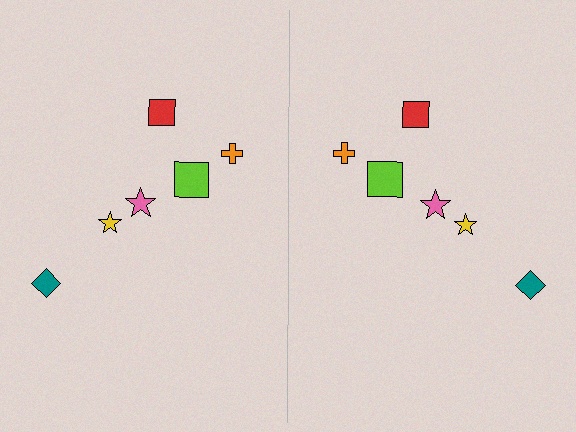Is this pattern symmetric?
Yes, this pattern has bilateral (reflection) symmetry.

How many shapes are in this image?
There are 12 shapes in this image.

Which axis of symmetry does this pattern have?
The pattern has a vertical axis of symmetry running through the center of the image.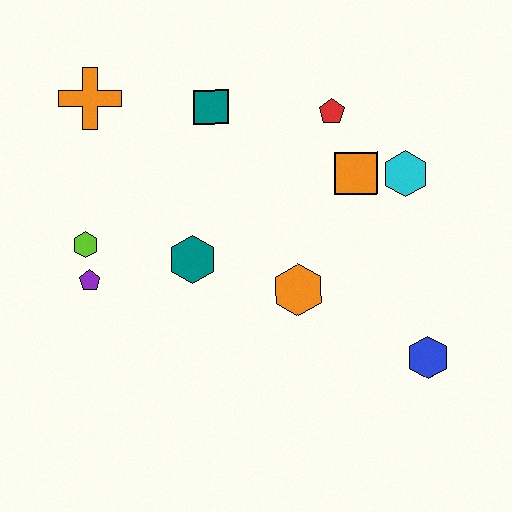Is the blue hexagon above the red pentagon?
No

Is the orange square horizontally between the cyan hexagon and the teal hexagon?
Yes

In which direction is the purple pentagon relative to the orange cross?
The purple pentagon is below the orange cross.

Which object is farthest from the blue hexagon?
The orange cross is farthest from the blue hexagon.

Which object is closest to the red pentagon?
The orange square is closest to the red pentagon.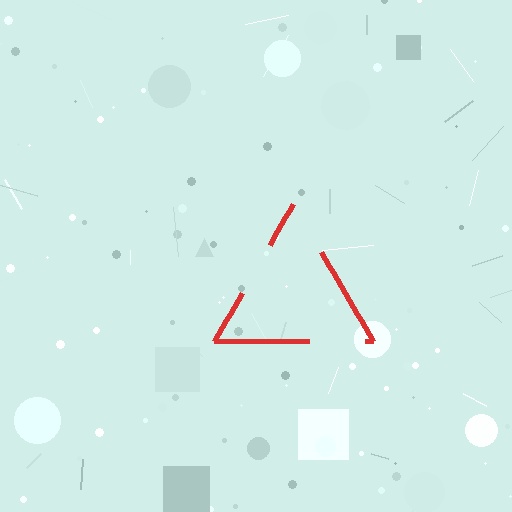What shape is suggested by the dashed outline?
The dashed outline suggests a triangle.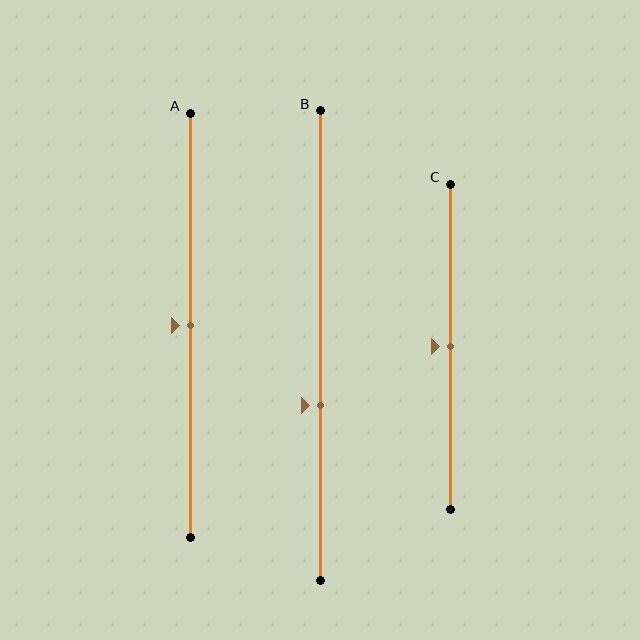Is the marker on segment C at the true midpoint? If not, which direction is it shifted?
Yes, the marker on segment C is at the true midpoint.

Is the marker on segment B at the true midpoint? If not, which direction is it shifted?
No, the marker on segment B is shifted downward by about 13% of the segment length.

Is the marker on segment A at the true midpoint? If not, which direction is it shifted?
Yes, the marker on segment A is at the true midpoint.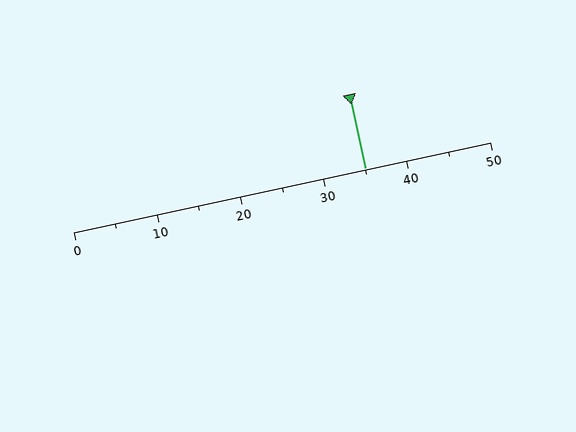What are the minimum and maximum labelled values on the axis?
The axis runs from 0 to 50.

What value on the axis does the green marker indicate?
The marker indicates approximately 35.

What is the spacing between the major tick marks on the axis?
The major ticks are spaced 10 apart.